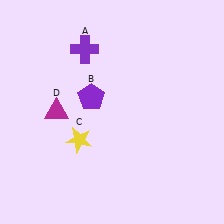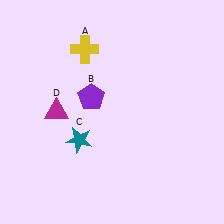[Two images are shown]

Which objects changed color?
A changed from purple to yellow. C changed from yellow to teal.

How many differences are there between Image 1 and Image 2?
There are 2 differences between the two images.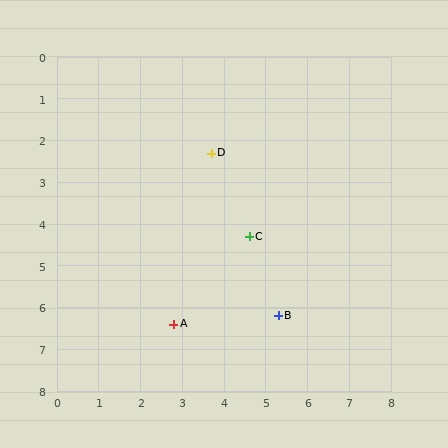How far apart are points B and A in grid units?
Points B and A are about 2.5 grid units apart.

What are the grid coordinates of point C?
Point C is at approximately (4.6, 4.3).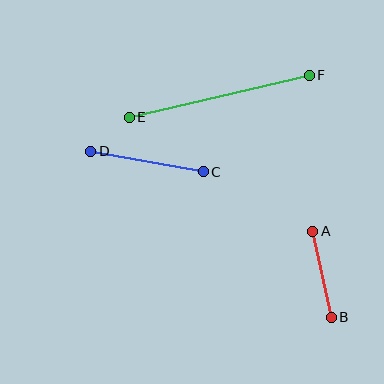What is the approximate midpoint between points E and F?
The midpoint is at approximately (219, 96) pixels.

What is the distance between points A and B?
The distance is approximately 88 pixels.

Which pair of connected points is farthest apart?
Points E and F are farthest apart.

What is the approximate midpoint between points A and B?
The midpoint is at approximately (322, 274) pixels.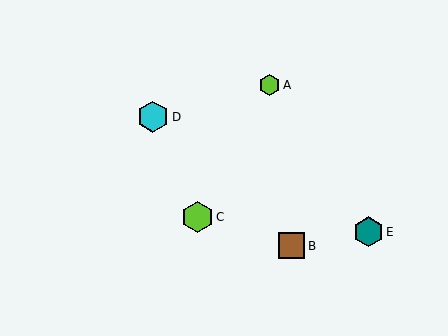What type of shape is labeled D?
Shape D is a cyan hexagon.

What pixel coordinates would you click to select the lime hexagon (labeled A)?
Click at (269, 85) to select the lime hexagon A.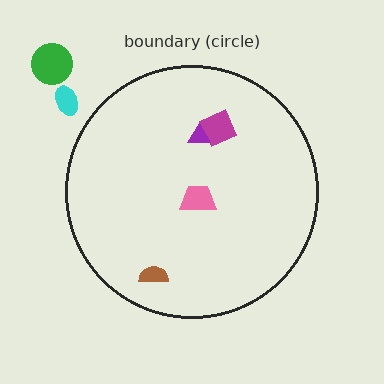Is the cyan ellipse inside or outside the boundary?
Outside.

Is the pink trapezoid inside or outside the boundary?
Inside.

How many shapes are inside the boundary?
4 inside, 2 outside.